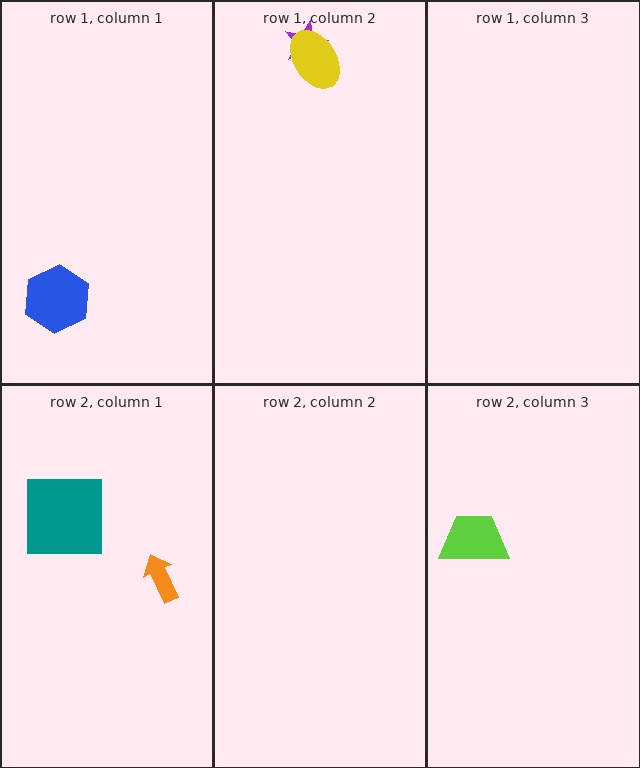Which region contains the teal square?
The row 2, column 1 region.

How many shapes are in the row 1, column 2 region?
2.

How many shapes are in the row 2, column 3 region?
1.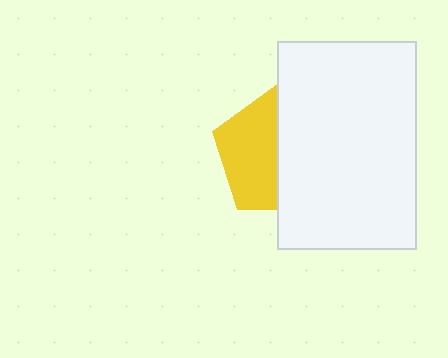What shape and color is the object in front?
The object in front is a white rectangle.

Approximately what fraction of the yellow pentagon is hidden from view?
Roughly 51% of the yellow pentagon is hidden behind the white rectangle.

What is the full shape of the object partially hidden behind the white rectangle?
The partially hidden object is a yellow pentagon.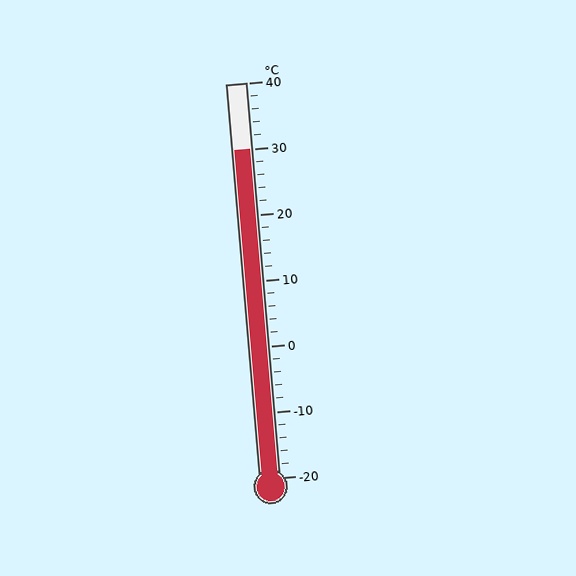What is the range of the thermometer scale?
The thermometer scale ranges from -20°C to 40°C.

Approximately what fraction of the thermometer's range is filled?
The thermometer is filled to approximately 85% of its range.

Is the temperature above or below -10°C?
The temperature is above -10°C.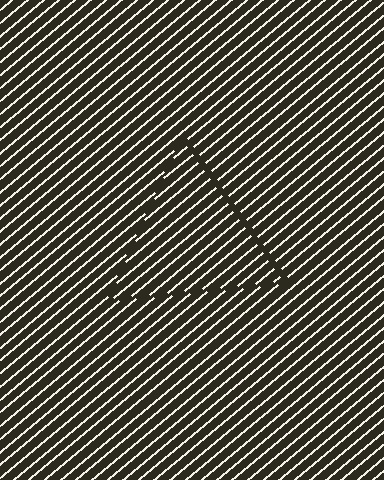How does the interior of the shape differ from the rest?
The interior of the shape contains the same grating, shifted by half a period — the contour is defined by the phase discontinuity where line-ends from the inner and outer gratings abut.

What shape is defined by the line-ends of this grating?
An illusory triangle. The interior of the shape contains the same grating, shifted by half a period — the contour is defined by the phase discontinuity where line-ends from the inner and outer gratings abut.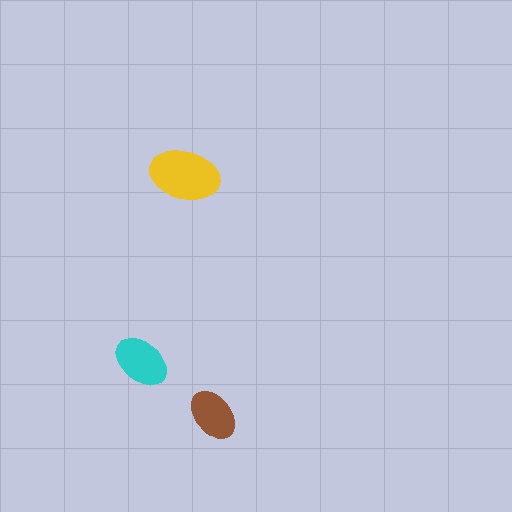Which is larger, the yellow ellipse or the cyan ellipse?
The yellow one.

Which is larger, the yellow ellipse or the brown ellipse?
The yellow one.